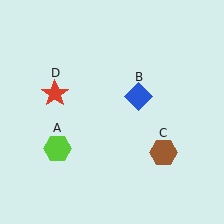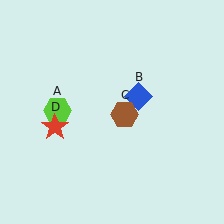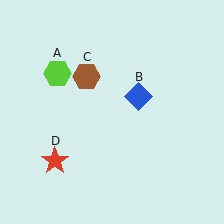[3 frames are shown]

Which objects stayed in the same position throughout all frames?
Blue diamond (object B) remained stationary.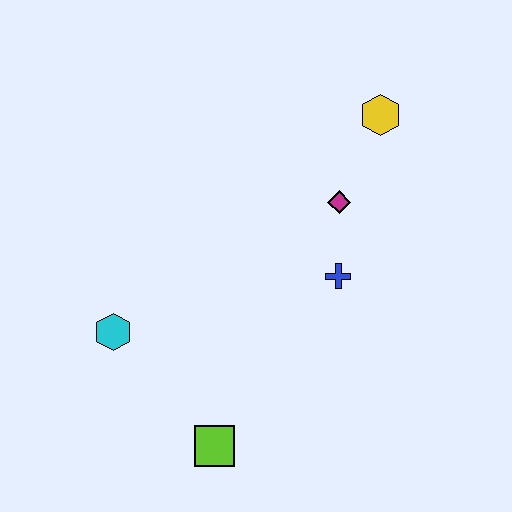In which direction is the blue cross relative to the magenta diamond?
The blue cross is below the magenta diamond.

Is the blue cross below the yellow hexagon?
Yes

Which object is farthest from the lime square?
The yellow hexagon is farthest from the lime square.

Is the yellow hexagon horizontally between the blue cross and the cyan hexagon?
No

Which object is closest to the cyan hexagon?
The lime square is closest to the cyan hexagon.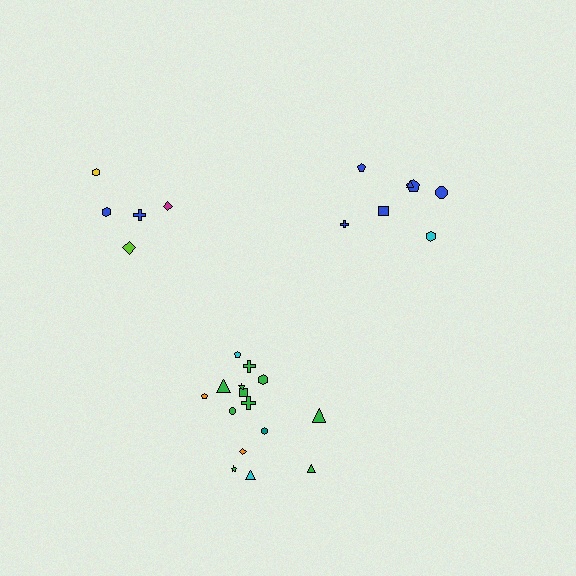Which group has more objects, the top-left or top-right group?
The top-right group.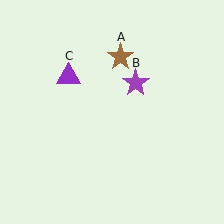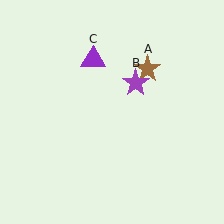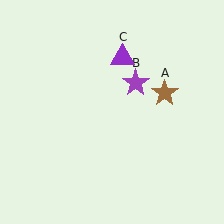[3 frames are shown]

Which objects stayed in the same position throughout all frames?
Purple star (object B) remained stationary.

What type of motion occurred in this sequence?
The brown star (object A), purple triangle (object C) rotated clockwise around the center of the scene.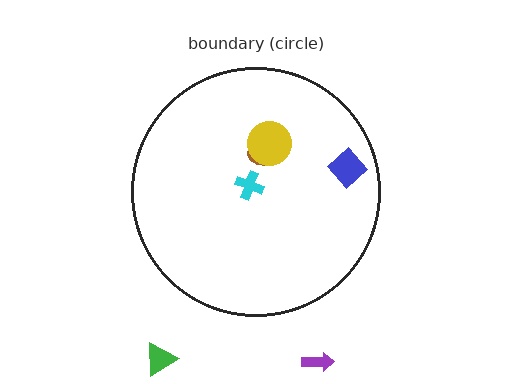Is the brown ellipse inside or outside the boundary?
Inside.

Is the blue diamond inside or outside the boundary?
Inside.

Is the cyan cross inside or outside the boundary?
Inside.